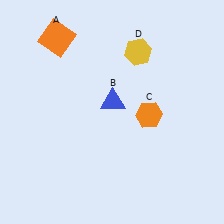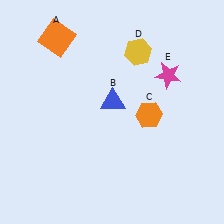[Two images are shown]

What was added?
A magenta star (E) was added in Image 2.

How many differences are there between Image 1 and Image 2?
There is 1 difference between the two images.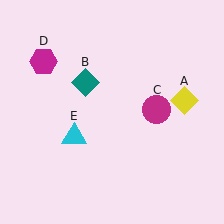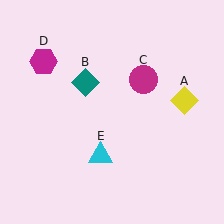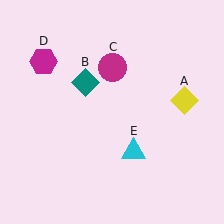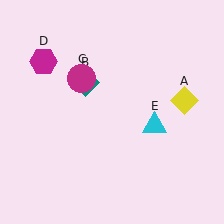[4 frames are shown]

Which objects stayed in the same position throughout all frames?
Yellow diamond (object A) and teal diamond (object B) and magenta hexagon (object D) remained stationary.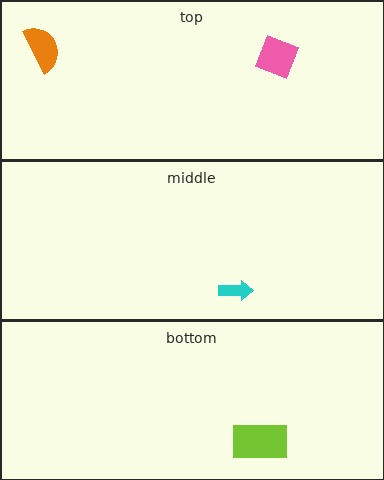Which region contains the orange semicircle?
The top region.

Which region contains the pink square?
The top region.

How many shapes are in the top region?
2.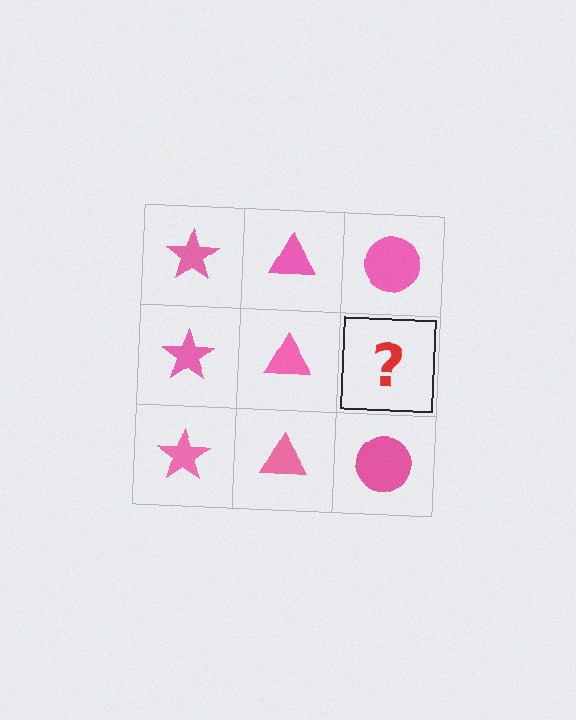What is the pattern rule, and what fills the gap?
The rule is that each column has a consistent shape. The gap should be filled with a pink circle.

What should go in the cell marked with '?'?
The missing cell should contain a pink circle.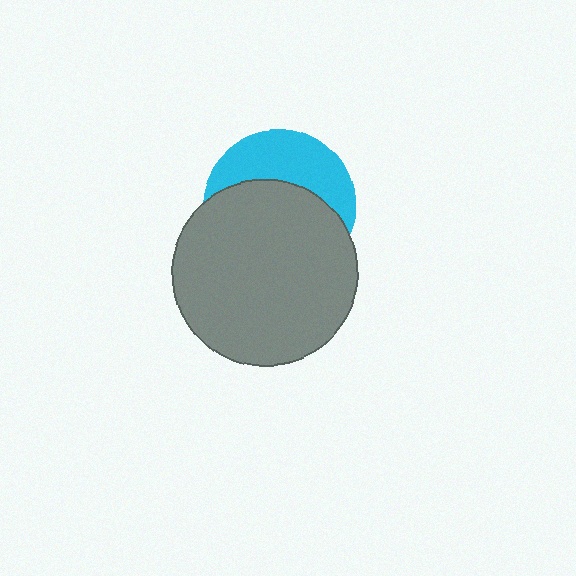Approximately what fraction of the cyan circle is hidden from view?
Roughly 61% of the cyan circle is hidden behind the gray circle.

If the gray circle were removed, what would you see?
You would see the complete cyan circle.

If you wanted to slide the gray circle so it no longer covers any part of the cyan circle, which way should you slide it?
Slide it down — that is the most direct way to separate the two shapes.